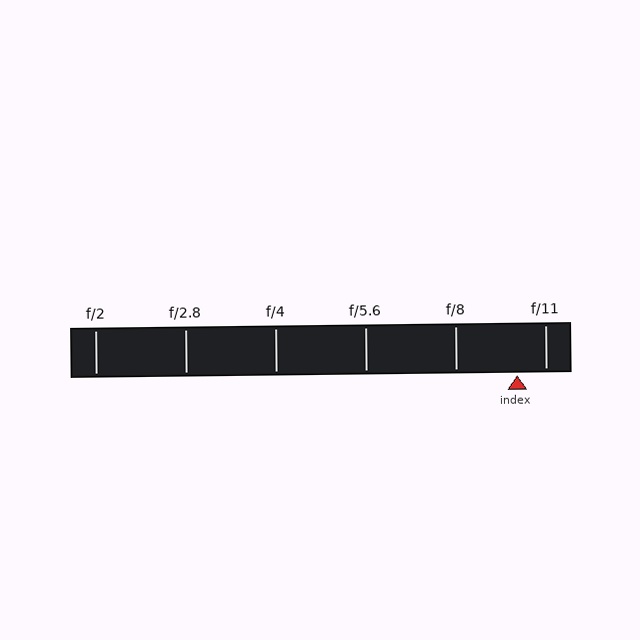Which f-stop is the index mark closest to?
The index mark is closest to f/11.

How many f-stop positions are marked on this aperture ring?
There are 6 f-stop positions marked.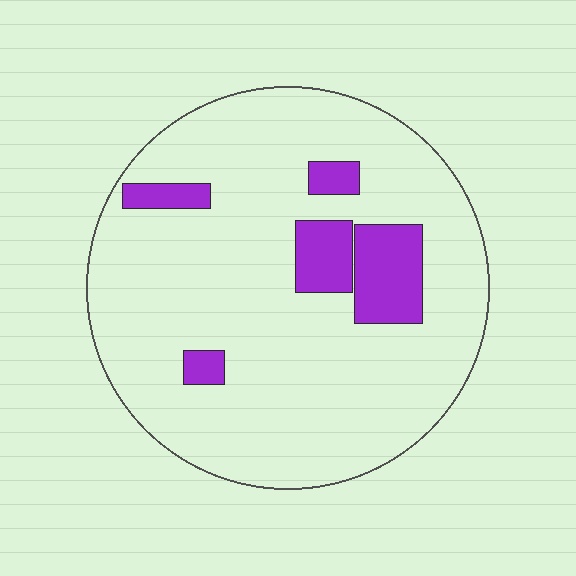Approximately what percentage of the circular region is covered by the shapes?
Approximately 15%.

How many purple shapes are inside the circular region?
5.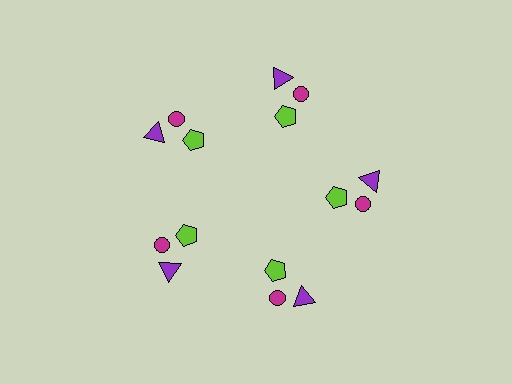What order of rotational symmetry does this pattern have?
This pattern has 5-fold rotational symmetry.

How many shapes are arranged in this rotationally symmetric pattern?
There are 15 shapes, arranged in 5 groups of 3.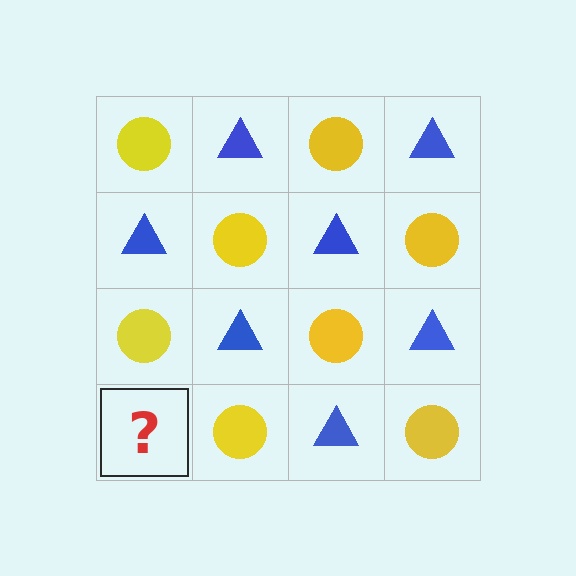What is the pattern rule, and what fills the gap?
The rule is that it alternates yellow circle and blue triangle in a checkerboard pattern. The gap should be filled with a blue triangle.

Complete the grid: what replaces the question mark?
The question mark should be replaced with a blue triangle.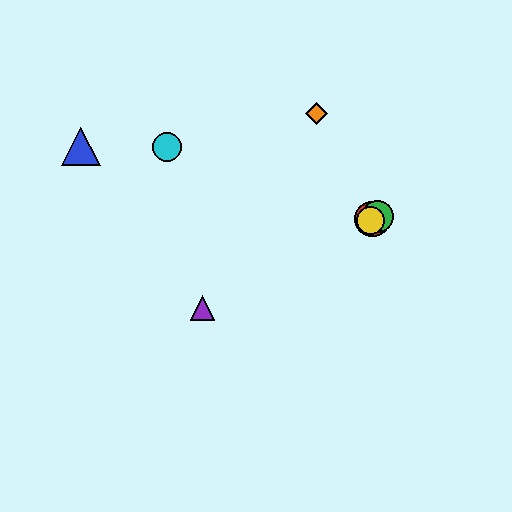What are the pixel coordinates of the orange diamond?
The orange diamond is at (316, 114).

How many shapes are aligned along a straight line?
4 shapes (the red circle, the green circle, the yellow circle, the purple triangle) are aligned along a straight line.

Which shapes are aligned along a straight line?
The red circle, the green circle, the yellow circle, the purple triangle are aligned along a straight line.